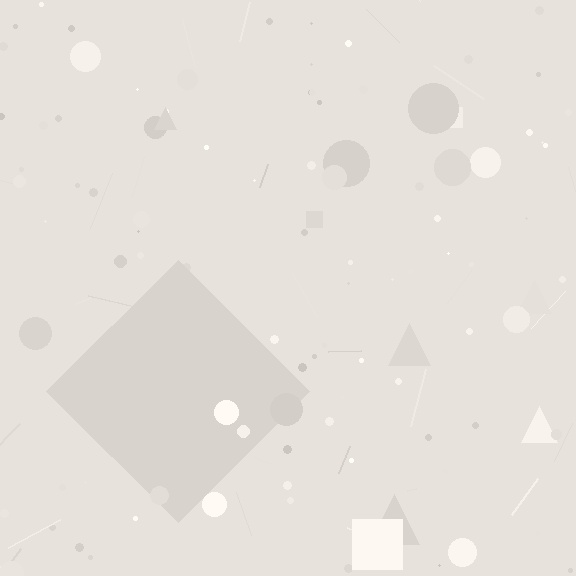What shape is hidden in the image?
A diamond is hidden in the image.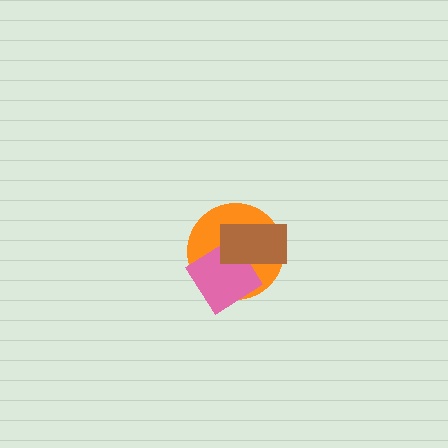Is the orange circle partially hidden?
Yes, it is partially covered by another shape.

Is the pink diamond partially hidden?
Yes, it is partially covered by another shape.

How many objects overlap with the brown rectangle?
2 objects overlap with the brown rectangle.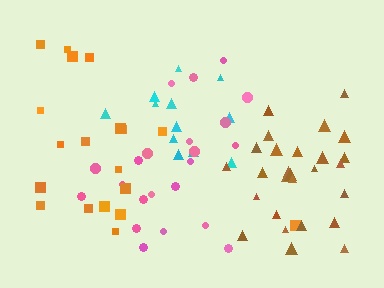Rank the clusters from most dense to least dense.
brown, cyan, pink, orange.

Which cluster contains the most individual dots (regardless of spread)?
Brown (27).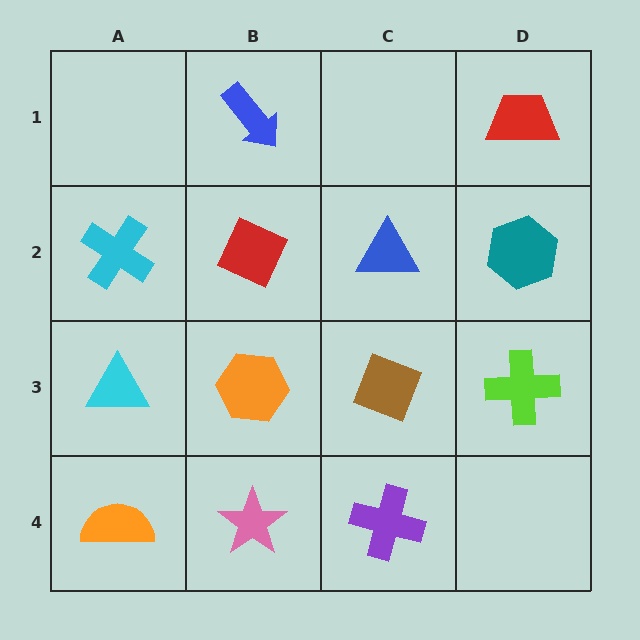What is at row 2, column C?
A blue triangle.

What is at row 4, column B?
A pink star.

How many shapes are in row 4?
3 shapes.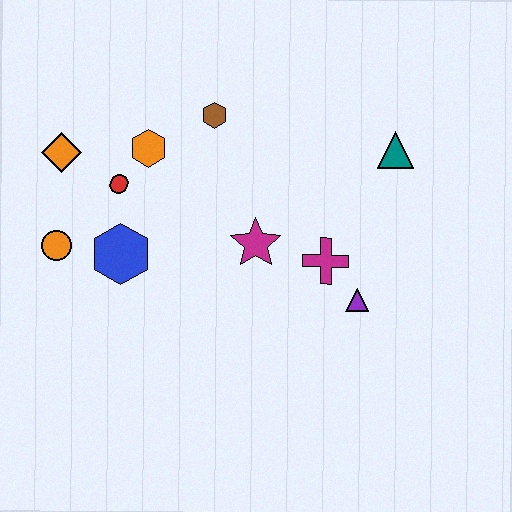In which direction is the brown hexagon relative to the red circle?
The brown hexagon is to the right of the red circle.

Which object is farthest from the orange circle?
The teal triangle is farthest from the orange circle.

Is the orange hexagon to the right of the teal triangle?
No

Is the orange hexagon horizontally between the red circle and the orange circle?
No